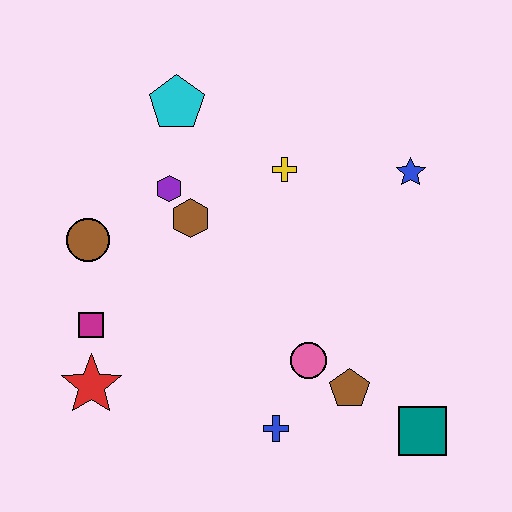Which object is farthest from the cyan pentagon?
The teal square is farthest from the cyan pentagon.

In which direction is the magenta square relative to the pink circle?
The magenta square is to the left of the pink circle.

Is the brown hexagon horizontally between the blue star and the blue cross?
No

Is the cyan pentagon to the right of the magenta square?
Yes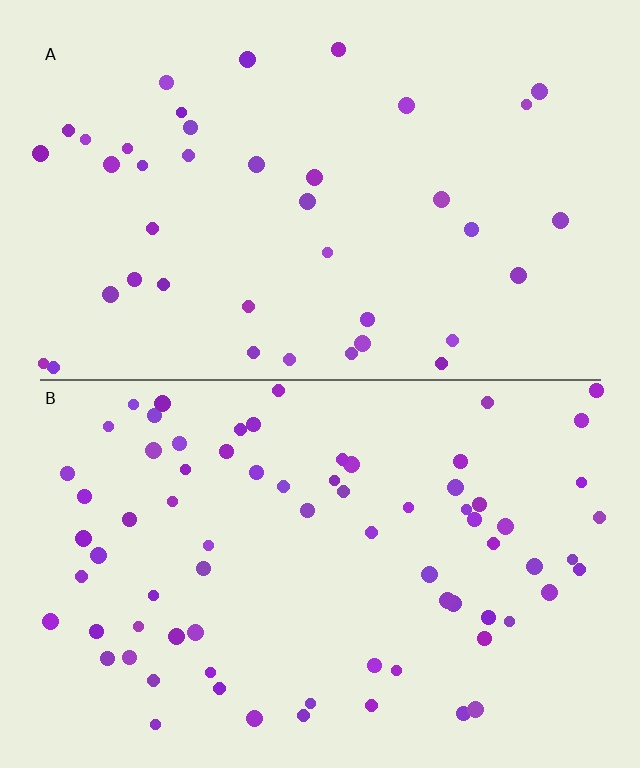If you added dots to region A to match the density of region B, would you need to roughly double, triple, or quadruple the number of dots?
Approximately double.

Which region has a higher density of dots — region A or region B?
B (the bottom).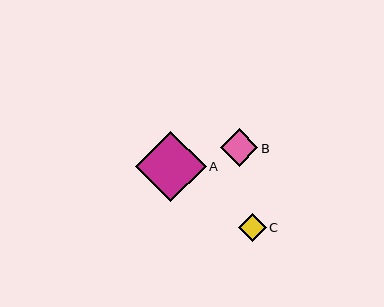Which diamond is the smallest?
Diamond C is the smallest with a size of approximately 28 pixels.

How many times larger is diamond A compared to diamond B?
Diamond A is approximately 1.9 times the size of diamond B.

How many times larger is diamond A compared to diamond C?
Diamond A is approximately 2.5 times the size of diamond C.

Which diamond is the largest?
Diamond A is the largest with a size of approximately 71 pixels.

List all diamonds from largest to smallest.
From largest to smallest: A, B, C.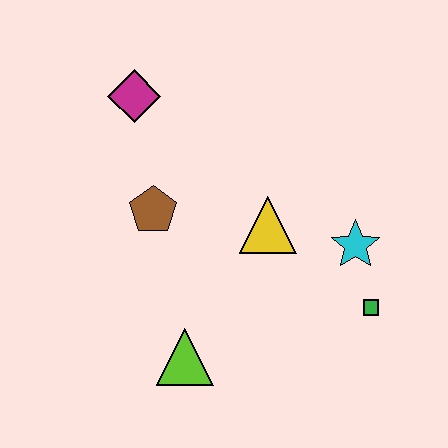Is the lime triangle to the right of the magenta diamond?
Yes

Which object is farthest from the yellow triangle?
The magenta diamond is farthest from the yellow triangle.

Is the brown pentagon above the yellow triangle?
Yes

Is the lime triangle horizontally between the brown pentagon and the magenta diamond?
No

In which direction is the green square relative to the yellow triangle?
The green square is to the right of the yellow triangle.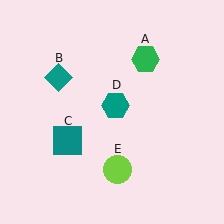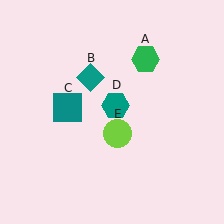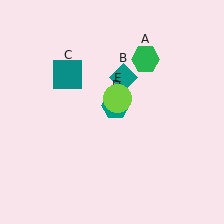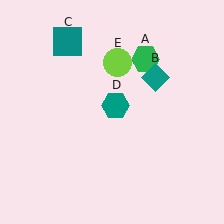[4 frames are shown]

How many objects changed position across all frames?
3 objects changed position: teal diamond (object B), teal square (object C), lime circle (object E).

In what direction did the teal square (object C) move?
The teal square (object C) moved up.